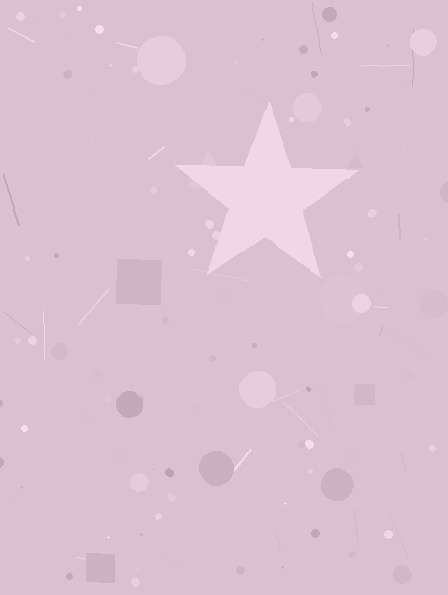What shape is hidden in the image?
A star is hidden in the image.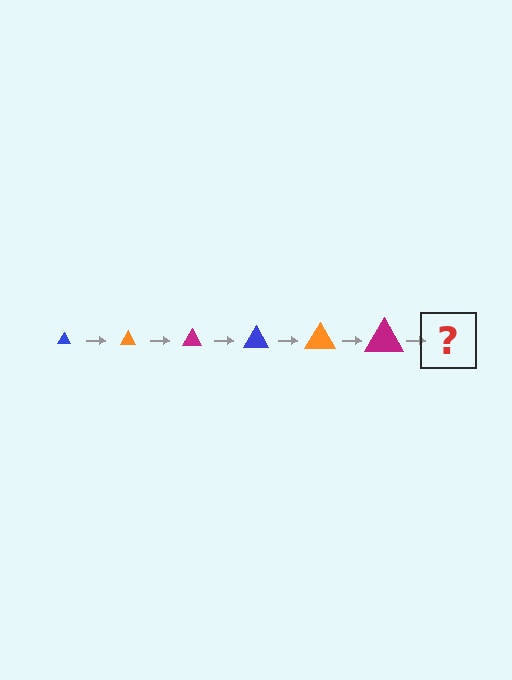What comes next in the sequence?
The next element should be a blue triangle, larger than the previous one.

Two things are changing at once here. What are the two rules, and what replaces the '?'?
The two rules are that the triangle grows larger each step and the color cycles through blue, orange, and magenta. The '?' should be a blue triangle, larger than the previous one.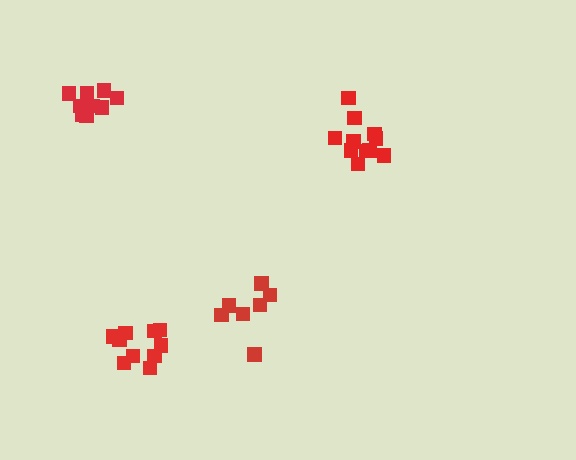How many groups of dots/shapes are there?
There are 4 groups.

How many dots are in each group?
Group 1: 11 dots, Group 2: 9 dots, Group 3: 10 dots, Group 4: 7 dots (37 total).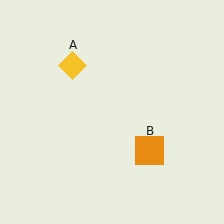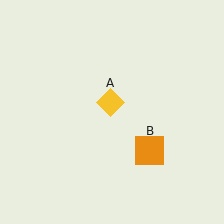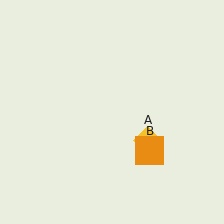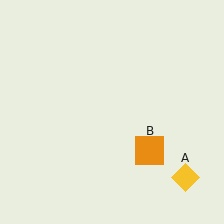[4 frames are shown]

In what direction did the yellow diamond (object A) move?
The yellow diamond (object A) moved down and to the right.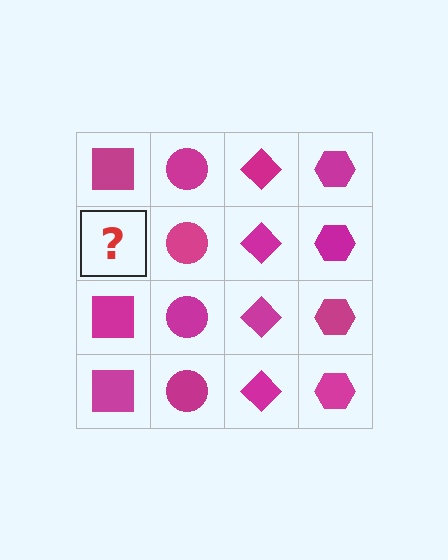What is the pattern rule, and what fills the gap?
The rule is that each column has a consistent shape. The gap should be filled with a magenta square.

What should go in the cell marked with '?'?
The missing cell should contain a magenta square.